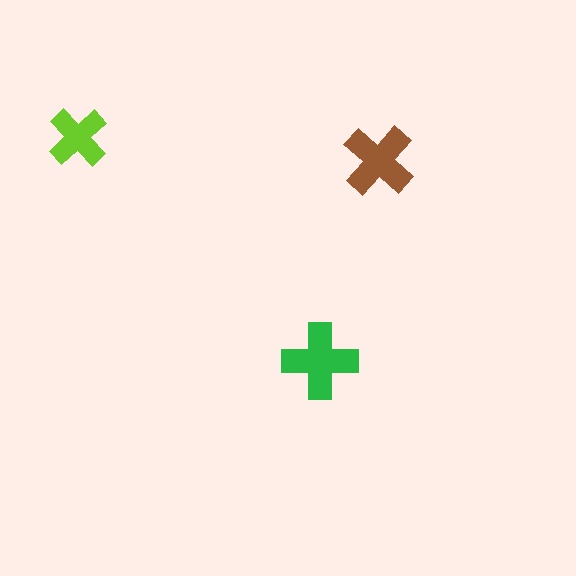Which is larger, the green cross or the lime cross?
The green one.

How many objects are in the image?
There are 3 objects in the image.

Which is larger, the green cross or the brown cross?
The green one.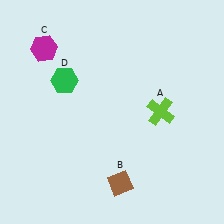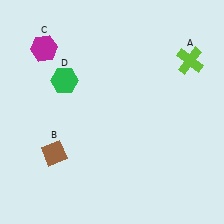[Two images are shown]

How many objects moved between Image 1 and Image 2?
2 objects moved between the two images.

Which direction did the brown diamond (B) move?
The brown diamond (B) moved left.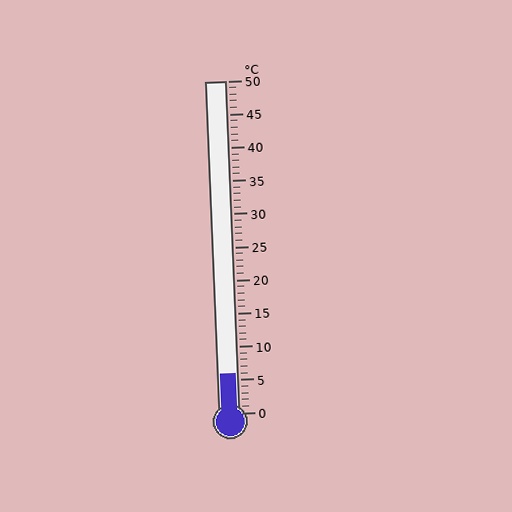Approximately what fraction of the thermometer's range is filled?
The thermometer is filled to approximately 10% of its range.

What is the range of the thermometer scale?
The thermometer scale ranges from 0°C to 50°C.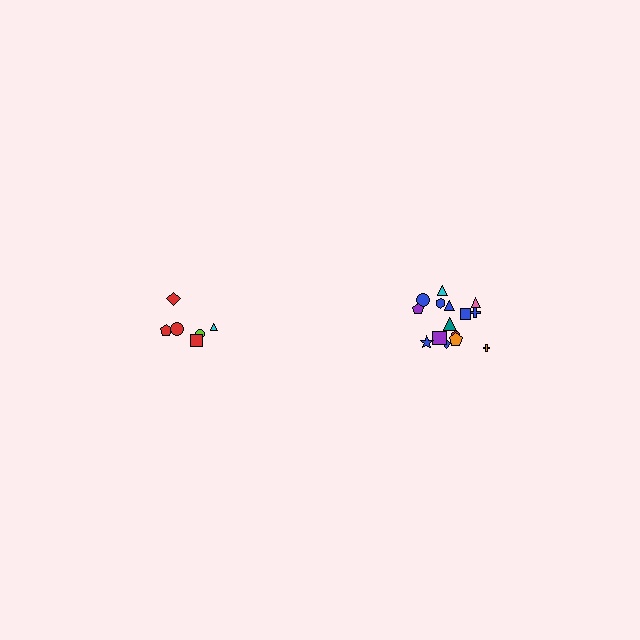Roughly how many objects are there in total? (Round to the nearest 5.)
Roughly 20 objects in total.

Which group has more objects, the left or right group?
The right group.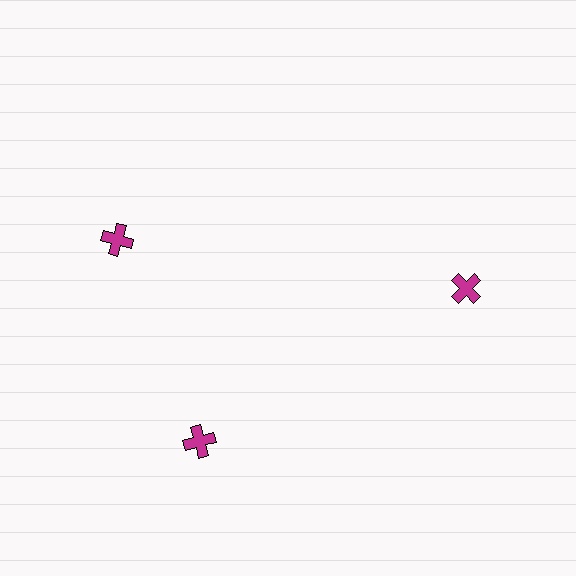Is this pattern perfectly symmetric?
No. The 3 magenta crosses are arranged in a ring, but one element near the 11 o'clock position is rotated out of alignment along the ring, breaking the 3-fold rotational symmetry.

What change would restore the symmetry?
The symmetry would be restored by rotating it back into even spacing with its neighbors so that all 3 crosses sit at equal angles and equal distance from the center.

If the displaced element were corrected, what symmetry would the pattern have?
It would have 3-fold rotational symmetry — the pattern would map onto itself every 120 degrees.